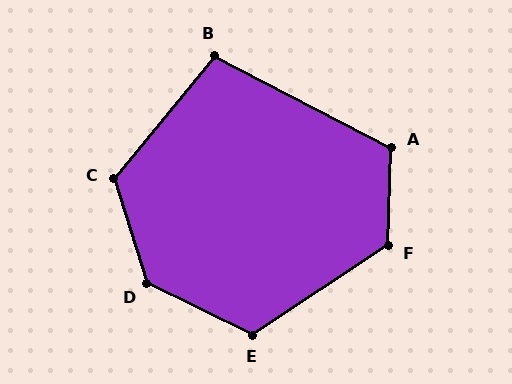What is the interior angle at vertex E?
Approximately 121 degrees (obtuse).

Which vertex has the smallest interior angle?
B, at approximately 102 degrees.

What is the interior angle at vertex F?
Approximately 125 degrees (obtuse).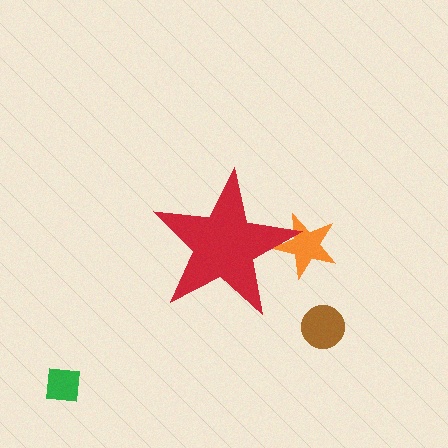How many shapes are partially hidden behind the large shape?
1 shape is partially hidden.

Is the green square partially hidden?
No, the green square is fully visible.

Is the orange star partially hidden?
Yes, the orange star is partially hidden behind the red star.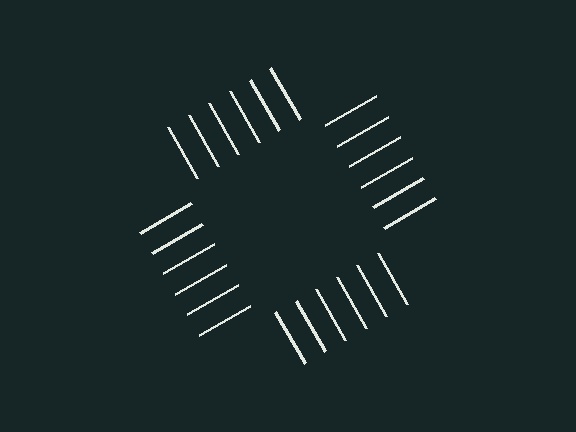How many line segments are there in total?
24 — 6 along each of the 4 edges.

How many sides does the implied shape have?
4 sides — the line-ends trace a square.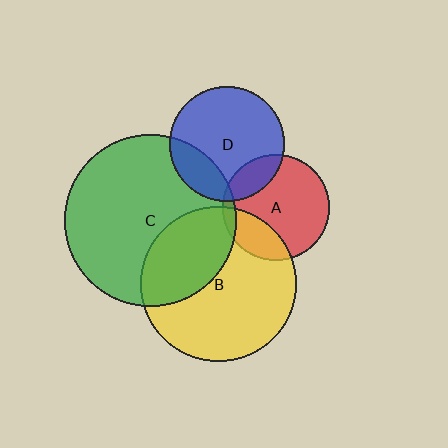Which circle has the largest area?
Circle C (green).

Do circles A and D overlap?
Yes.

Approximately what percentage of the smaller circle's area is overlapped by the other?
Approximately 15%.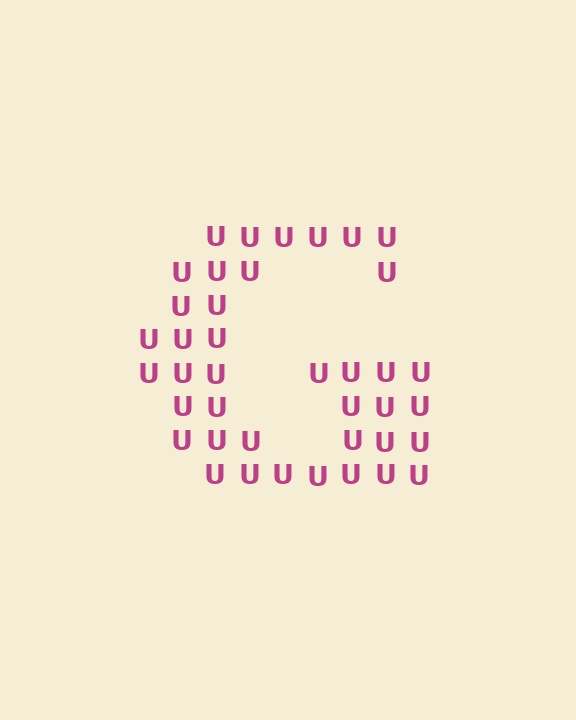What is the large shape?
The large shape is the letter G.